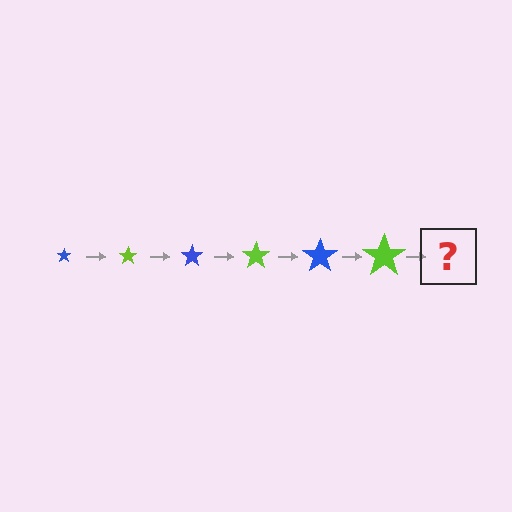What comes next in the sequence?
The next element should be a blue star, larger than the previous one.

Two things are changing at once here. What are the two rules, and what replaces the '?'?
The two rules are that the star grows larger each step and the color cycles through blue and lime. The '?' should be a blue star, larger than the previous one.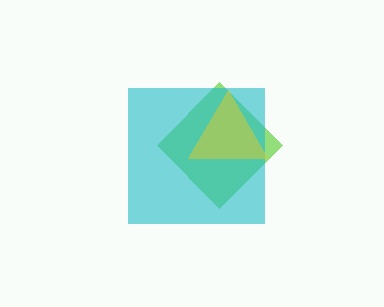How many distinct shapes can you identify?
There are 3 distinct shapes: a lime diamond, a cyan square, a yellow triangle.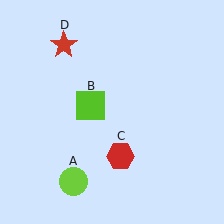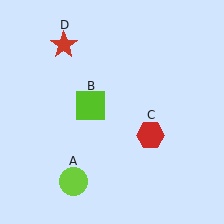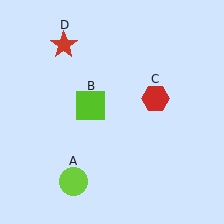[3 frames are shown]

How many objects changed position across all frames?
1 object changed position: red hexagon (object C).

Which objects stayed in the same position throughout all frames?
Lime circle (object A) and lime square (object B) and red star (object D) remained stationary.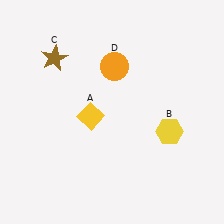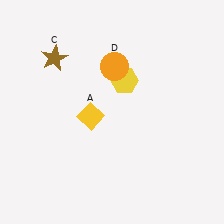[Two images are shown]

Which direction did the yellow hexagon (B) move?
The yellow hexagon (B) moved up.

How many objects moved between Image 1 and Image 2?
1 object moved between the two images.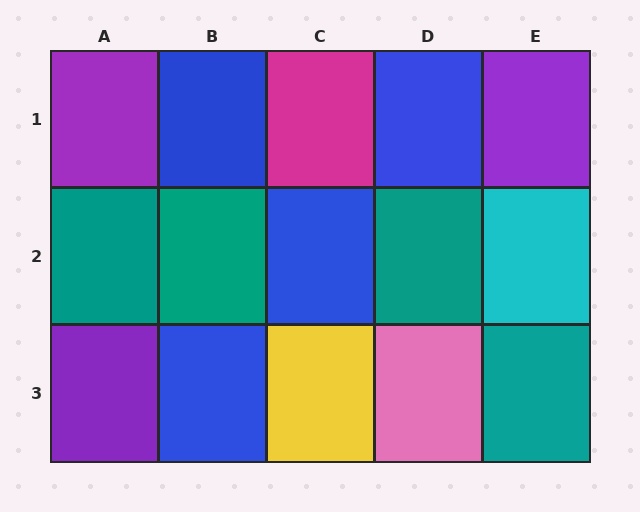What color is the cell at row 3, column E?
Teal.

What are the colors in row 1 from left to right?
Purple, blue, magenta, blue, purple.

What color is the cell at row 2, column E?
Cyan.